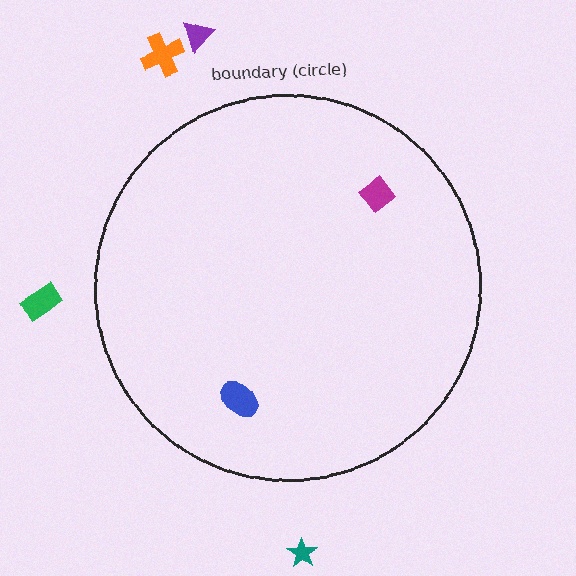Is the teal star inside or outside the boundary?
Outside.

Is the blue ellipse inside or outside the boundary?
Inside.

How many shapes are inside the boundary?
2 inside, 4 outside.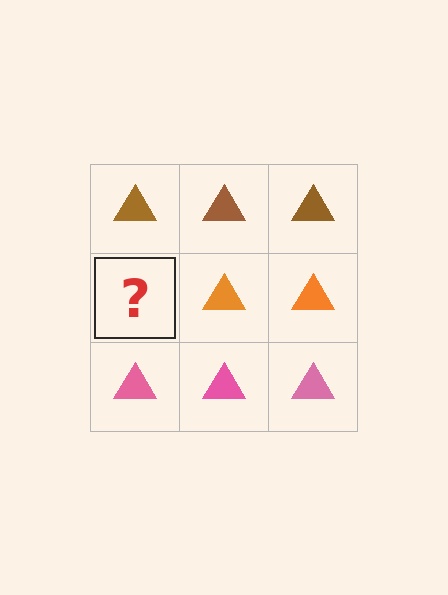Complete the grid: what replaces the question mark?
The question mark should be replaced with an orange triangle.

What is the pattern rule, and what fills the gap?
The rule is that each row has a consistent color. The gap should be filled with an orange triangle.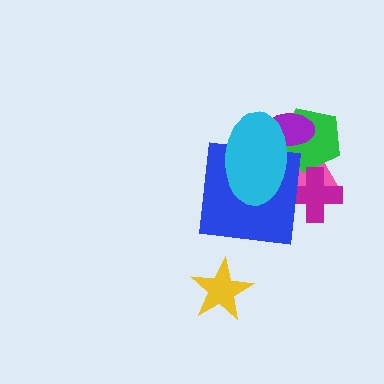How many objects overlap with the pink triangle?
5 objects overlap with the pink triangle.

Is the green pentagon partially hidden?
Yes, it is partially covered by another shape.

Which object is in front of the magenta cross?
The blue square is in front of the magenta cross.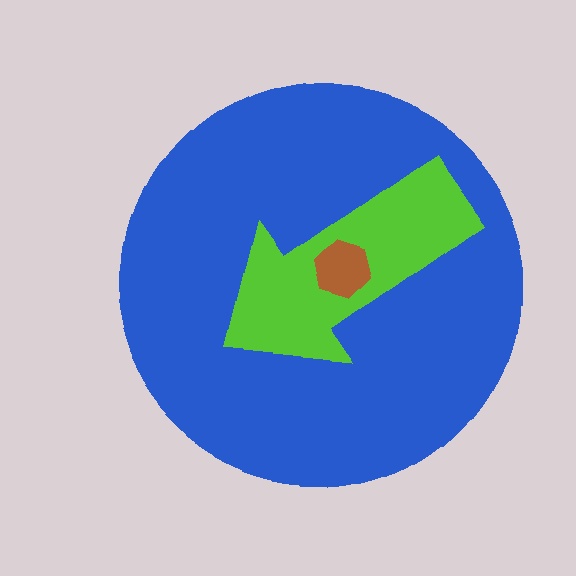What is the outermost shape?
The blue circle.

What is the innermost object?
The brown hexagon.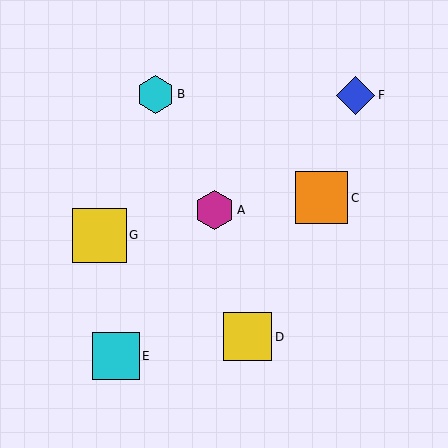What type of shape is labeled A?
Shape A is a magenta hexagon.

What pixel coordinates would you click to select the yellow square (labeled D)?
Click at (248, 337) to select the yellow square D.